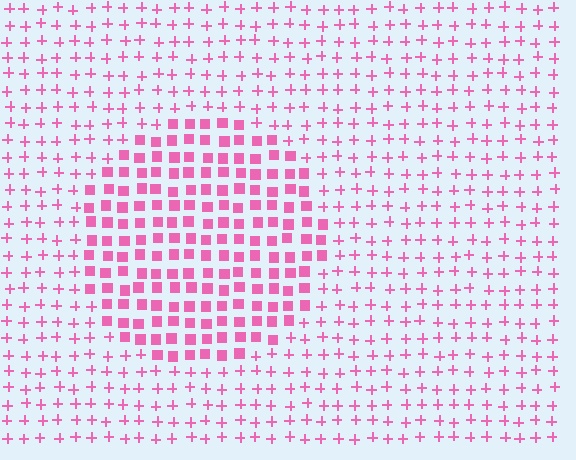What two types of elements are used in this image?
The image uses squares inside the circle region and plus signs outside it.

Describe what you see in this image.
The image is filled with small pink elements arranged in a uniform grid. A circle-shaped region contains squares, while the surrounding area contains plus signs. The boundary is defined purely by the change in element shape.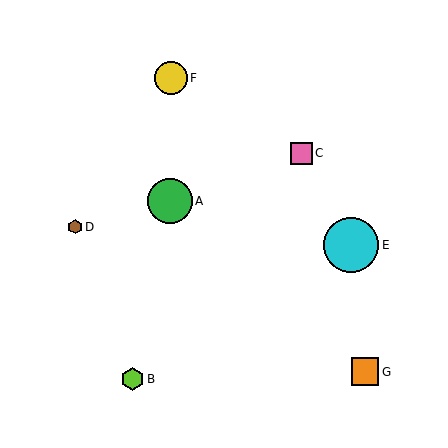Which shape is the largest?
The cyan circle (labeled E) is the largest.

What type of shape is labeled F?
Shape F is a yellow circle.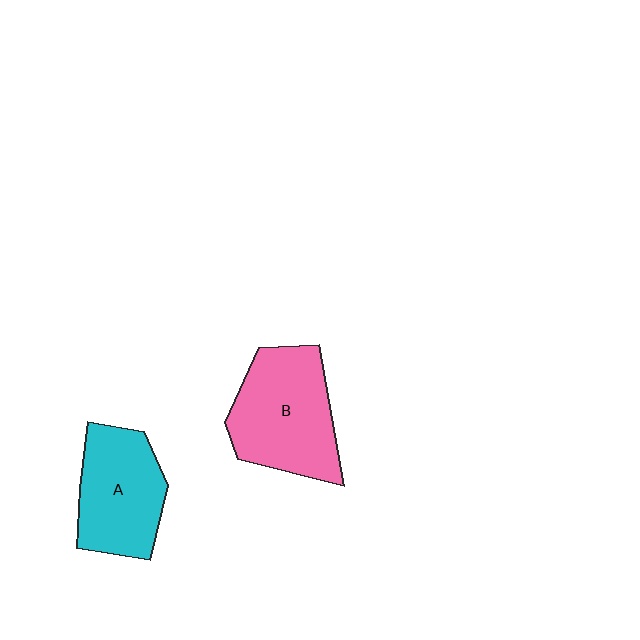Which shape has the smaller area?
Shape A (cyan).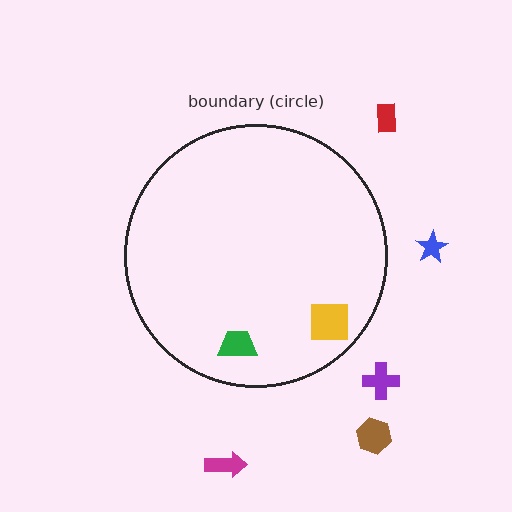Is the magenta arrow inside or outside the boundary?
Outside.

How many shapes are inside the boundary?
2 inside, 5 outside.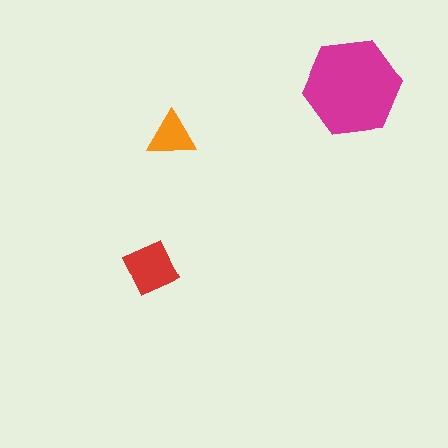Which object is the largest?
The magenta hexagon.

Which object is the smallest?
The orange triangle.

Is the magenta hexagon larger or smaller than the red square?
Larger.